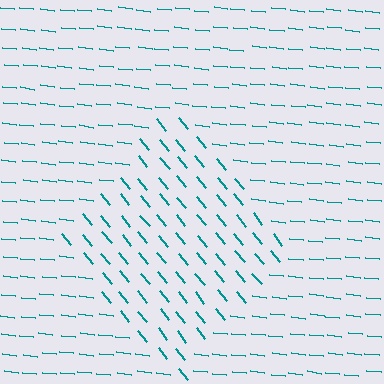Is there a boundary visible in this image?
Yes, there is a texture boundary formed by a change in line orientation.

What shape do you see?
I see a diamond.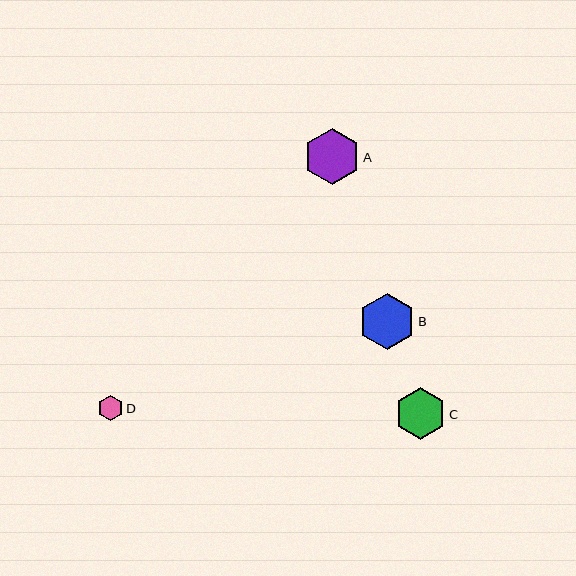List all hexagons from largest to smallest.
From largest to smallest: B, A, C, D.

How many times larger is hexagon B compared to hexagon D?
Hexagon B is approximately 2.2 times the size of hexagon D.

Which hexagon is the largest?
Hexagon B is the largest with a size of approximately 56 pixels.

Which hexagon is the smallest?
Hexagon D is the smallest with a size of approximately 25 pixels.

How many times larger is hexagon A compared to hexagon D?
Hexagon A is approximately 2.2 times the size of hexagon D.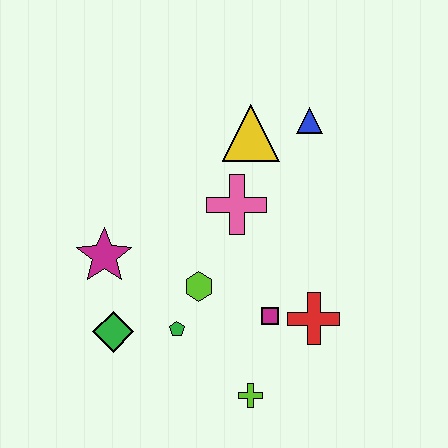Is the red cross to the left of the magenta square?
No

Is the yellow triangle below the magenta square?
No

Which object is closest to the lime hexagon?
The green pentagon is closest to the lime hexagon.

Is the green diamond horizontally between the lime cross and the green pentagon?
No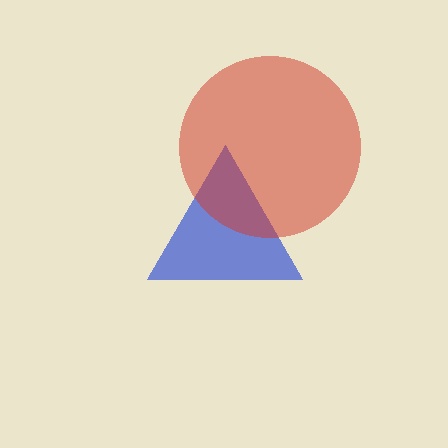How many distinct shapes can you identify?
There are 2 distinct shapes: a blue triangle, a red circle.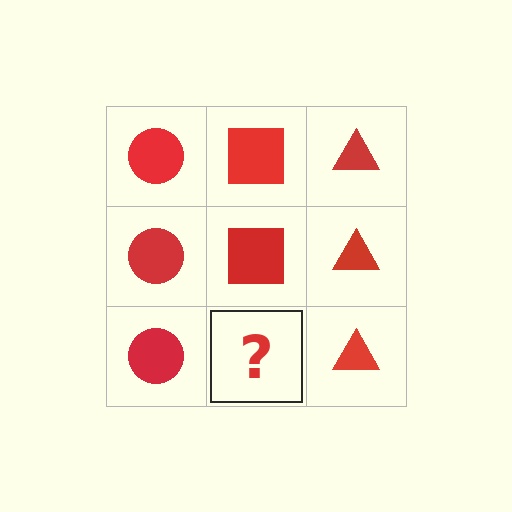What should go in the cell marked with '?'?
The missing cell should contain a red square.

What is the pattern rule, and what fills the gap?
The rule is that each column has a consistent shape. The gap should be filled with a red square.